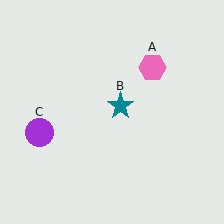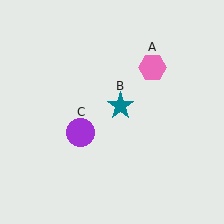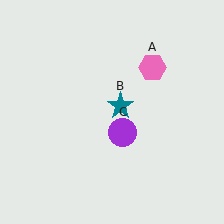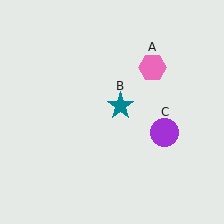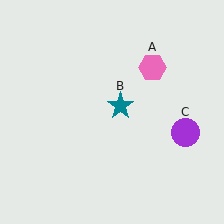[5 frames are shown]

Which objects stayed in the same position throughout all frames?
Pink hexagon (object A) and teal star (object B) remained stationary.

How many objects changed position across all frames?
1 object changed position: purple circle (object C).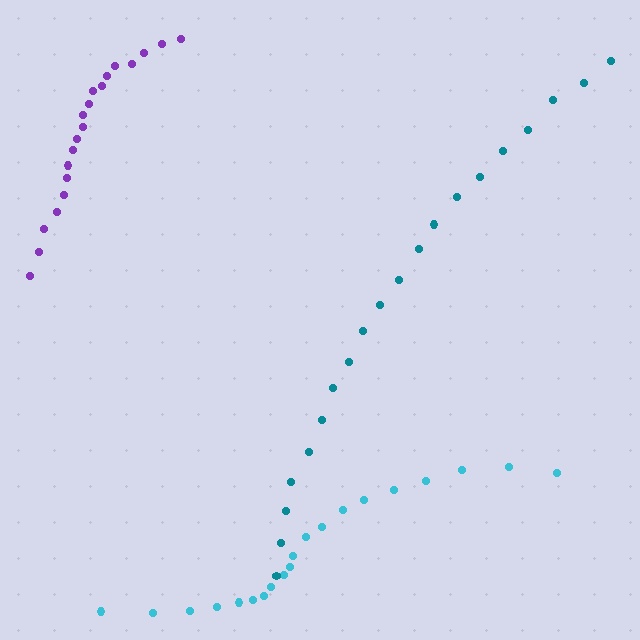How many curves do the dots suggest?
There are 3 distinct paths.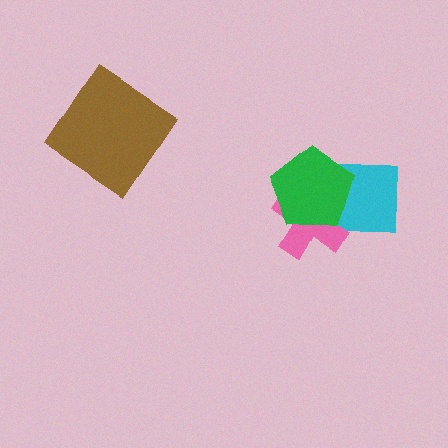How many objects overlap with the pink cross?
2 objects overlap with the pink cross.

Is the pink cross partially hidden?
Yes, it is partially covered by another shape.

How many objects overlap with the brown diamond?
0 objects overlap with the brown diamond.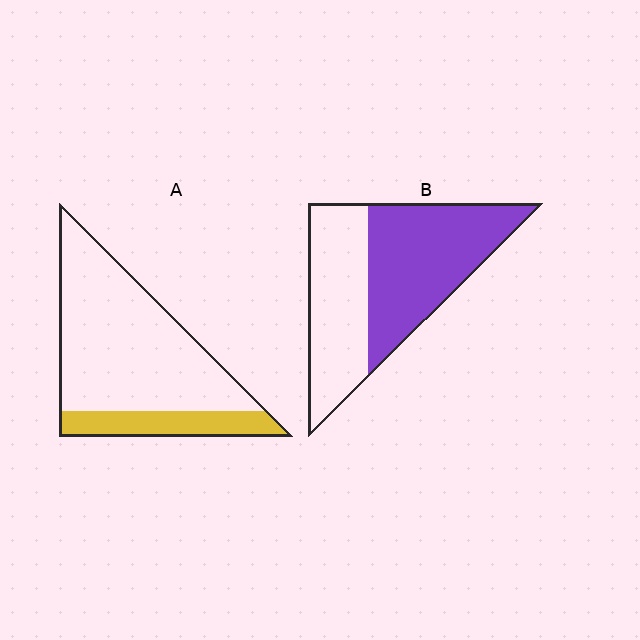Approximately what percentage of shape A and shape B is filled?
A is approximately 20% and B is approximately 55%.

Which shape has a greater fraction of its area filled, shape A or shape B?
Shape B.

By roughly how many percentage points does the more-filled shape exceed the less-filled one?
By roughly 35 percentage points (B over A).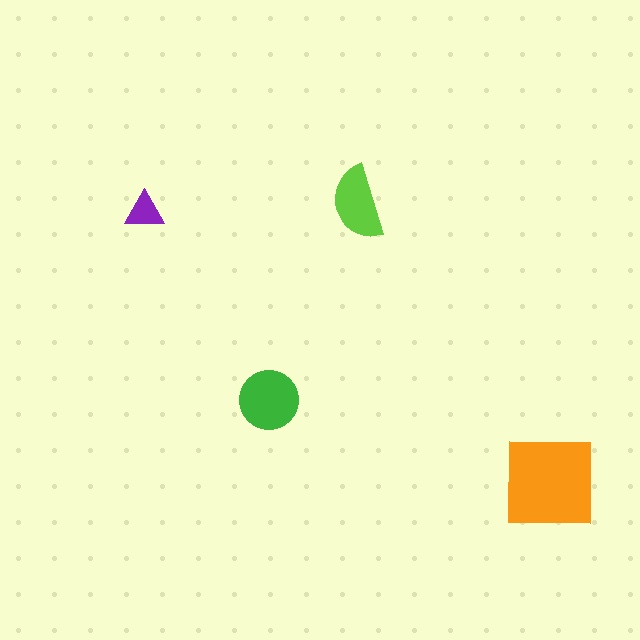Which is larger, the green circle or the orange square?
The orange square.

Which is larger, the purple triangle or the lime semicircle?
The lime semicircle.